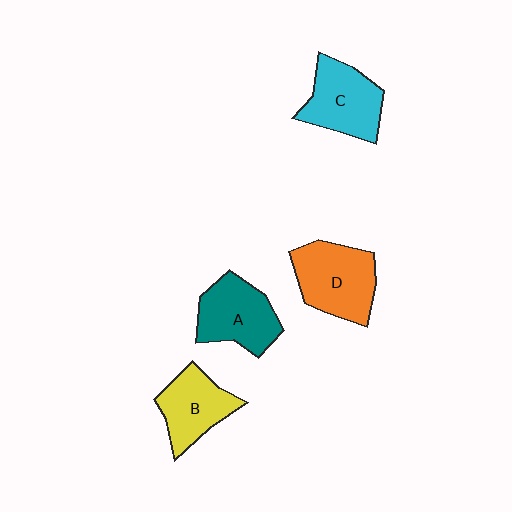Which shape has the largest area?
Shape D (orange).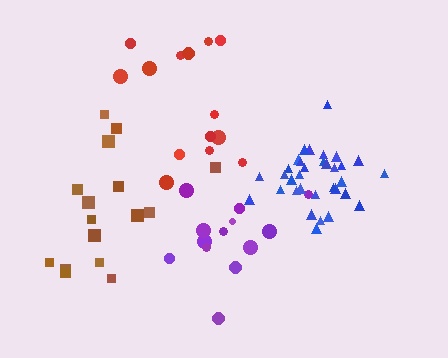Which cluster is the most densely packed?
Blue.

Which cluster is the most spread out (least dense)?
Red.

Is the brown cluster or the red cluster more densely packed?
Brown.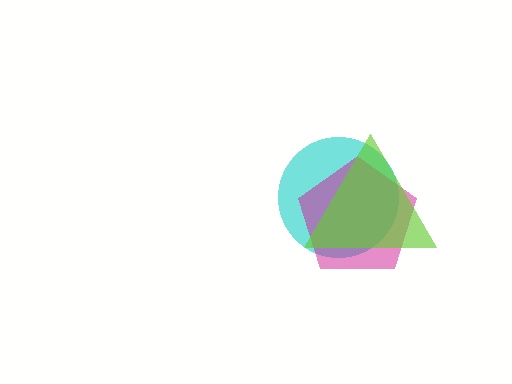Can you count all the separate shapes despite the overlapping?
Yes, there are 3 separate shapes.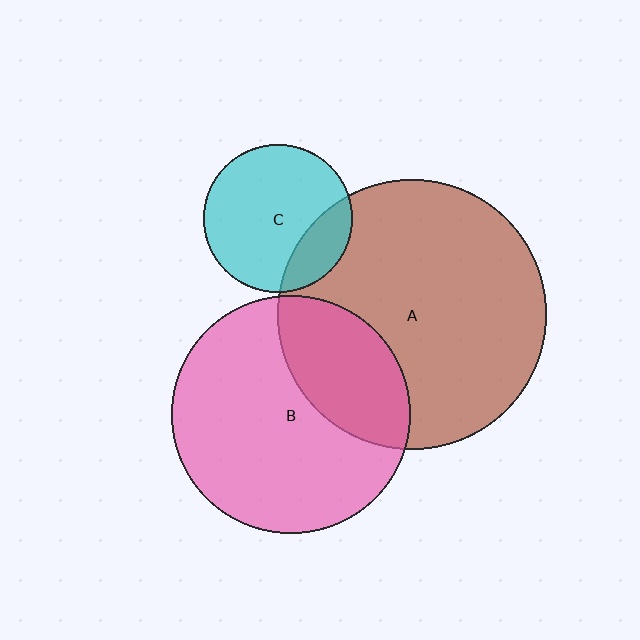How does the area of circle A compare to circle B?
Approximately 1.3 times.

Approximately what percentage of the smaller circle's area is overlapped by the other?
Approximately 30%.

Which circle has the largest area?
Circle A (brown).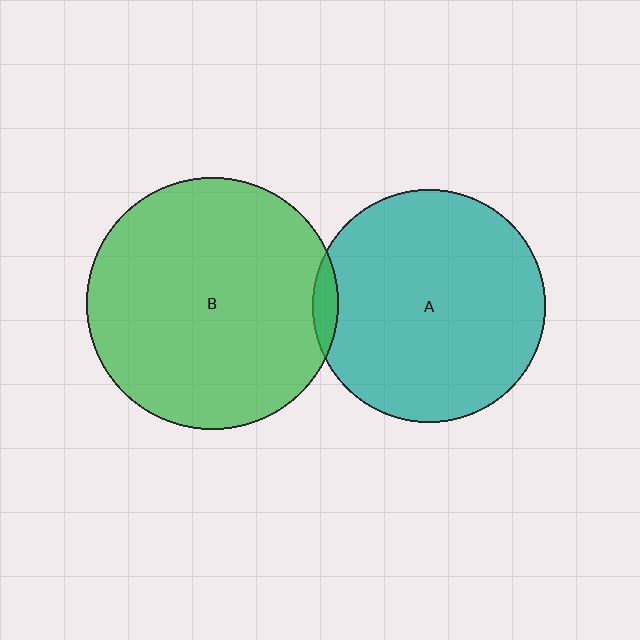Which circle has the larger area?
Circle B (green).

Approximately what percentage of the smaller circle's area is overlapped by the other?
Approximately 5%.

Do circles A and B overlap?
Yes.